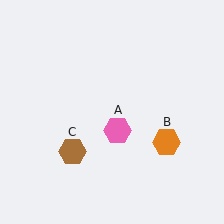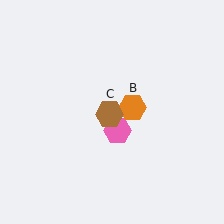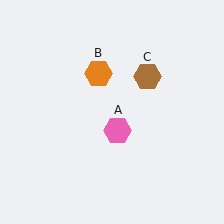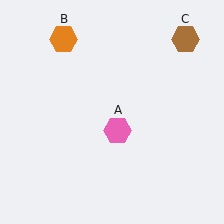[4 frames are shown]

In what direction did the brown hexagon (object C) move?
The brown hexagon (object C) moved up and to the right.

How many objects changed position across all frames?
2 objects changed position: orange hexagon (object B), brown hexagon (object C).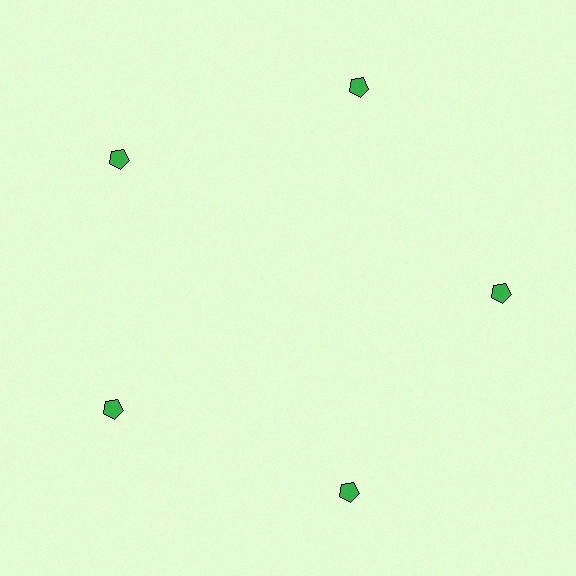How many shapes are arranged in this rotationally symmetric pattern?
There are 5 shapes, arranged in 5 groups of 1.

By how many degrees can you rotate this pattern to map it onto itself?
The pattern maps onto itself every 72 degrees of rotation.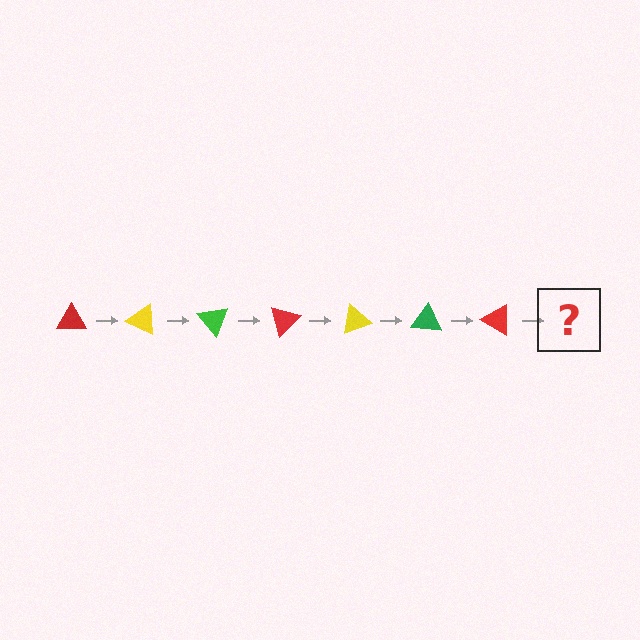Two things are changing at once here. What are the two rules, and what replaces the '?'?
The two rules are that it rotates 25 degrees each step and the color cycles through red, yellow, and green. The '?' should be a yellow triangle, rotated 175 degrees from the start.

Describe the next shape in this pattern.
It should be a yellow triangle, rotated 175 degrees from the start.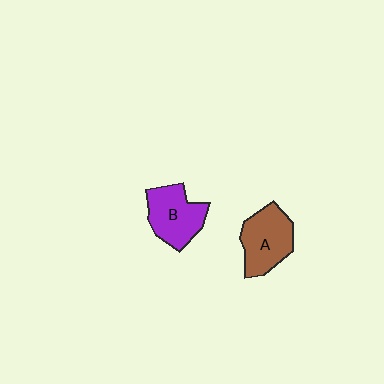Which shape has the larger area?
Shape A (brown).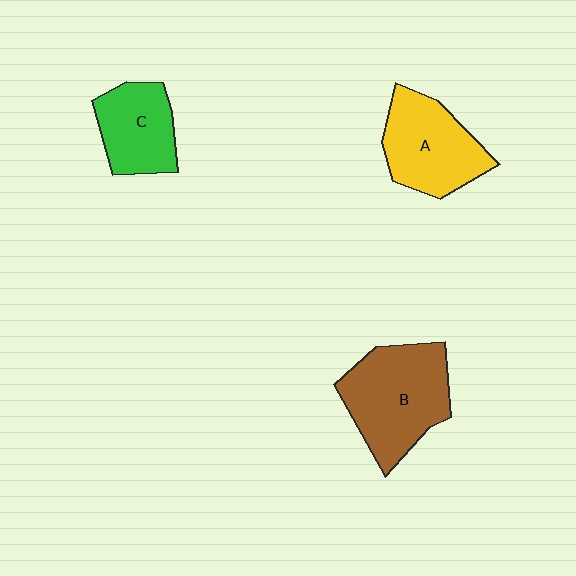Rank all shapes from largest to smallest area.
From largest to smallest: B (brown), A (yellow), C (green).